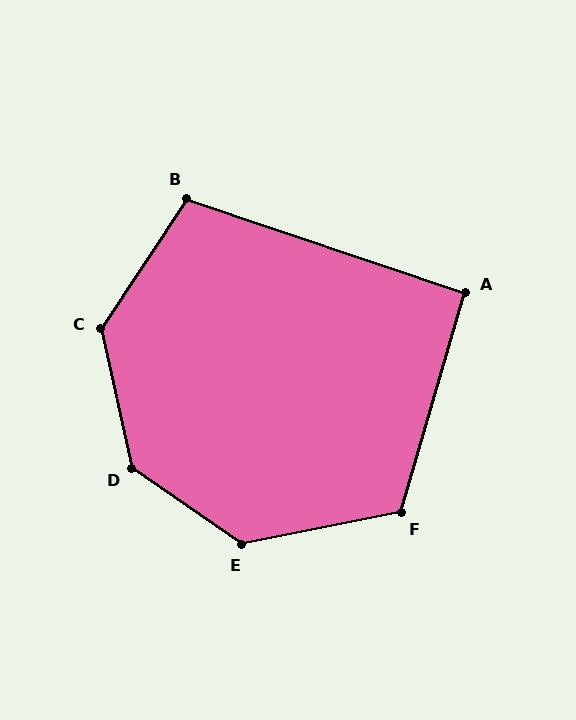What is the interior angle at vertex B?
Approximately 105 degrees (obtuse).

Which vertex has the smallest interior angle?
A, at approximately 92 degrees.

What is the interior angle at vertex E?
Approximately 134 degrees (obtuse).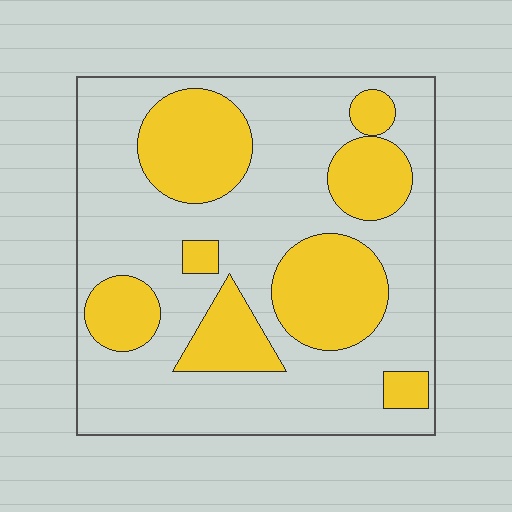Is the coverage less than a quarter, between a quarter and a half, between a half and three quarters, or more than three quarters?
Between a quarter and a half.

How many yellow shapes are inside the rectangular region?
8.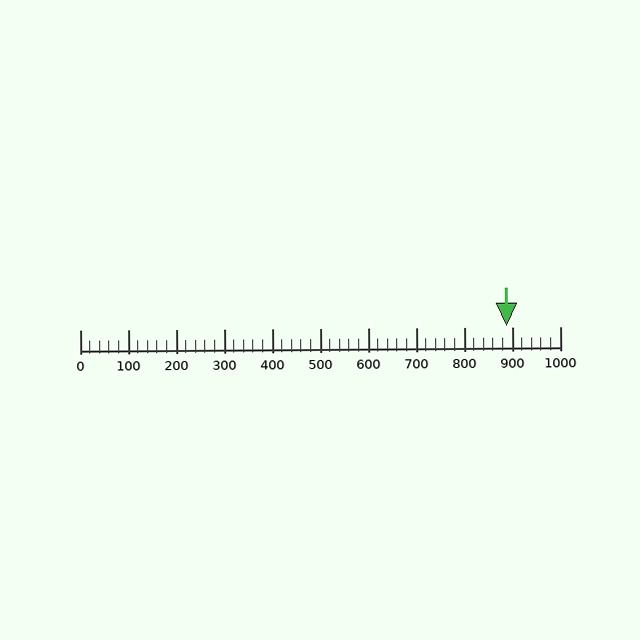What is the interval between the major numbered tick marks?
The major tick marks are spaced 100 units apart.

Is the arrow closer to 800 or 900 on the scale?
The arrow is closer to 900.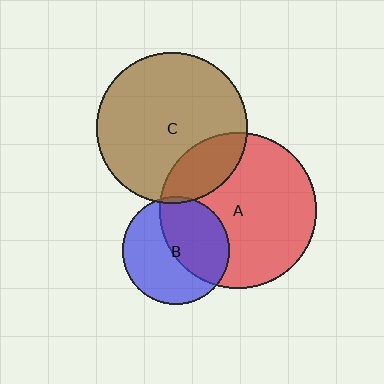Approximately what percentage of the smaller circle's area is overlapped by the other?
Approximately 20%.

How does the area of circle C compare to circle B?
Approximately 2.0 times.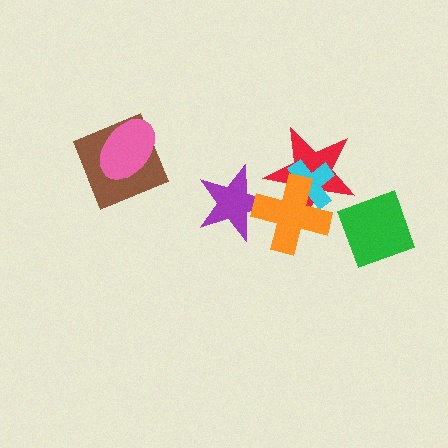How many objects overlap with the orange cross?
3 objects overlap with the orange cross.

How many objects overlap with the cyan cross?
2 objects overlap with the cyan cross.